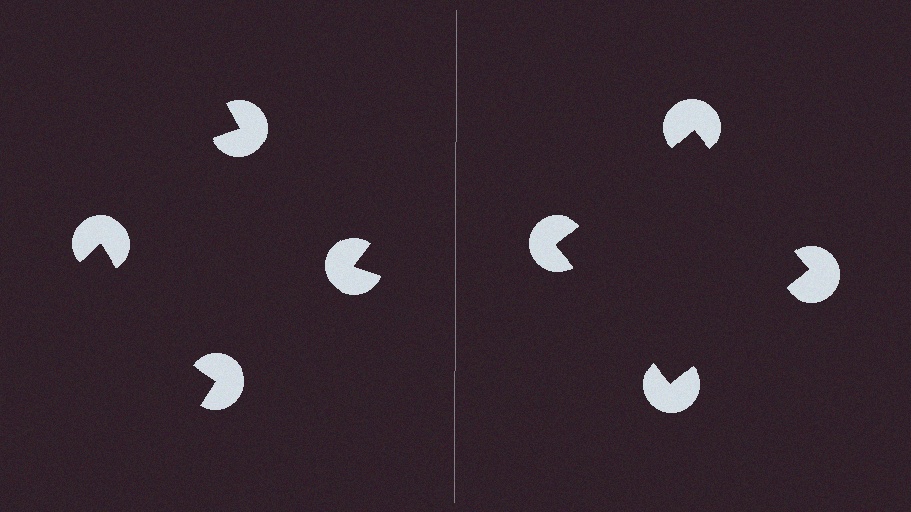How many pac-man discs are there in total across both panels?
8 — 4 on each side.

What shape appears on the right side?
An illusory square.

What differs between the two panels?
The pac-man discs are positioned identically on both sides; only the wedge orientations differ. On the right they align to a square; on the left they are misaligned.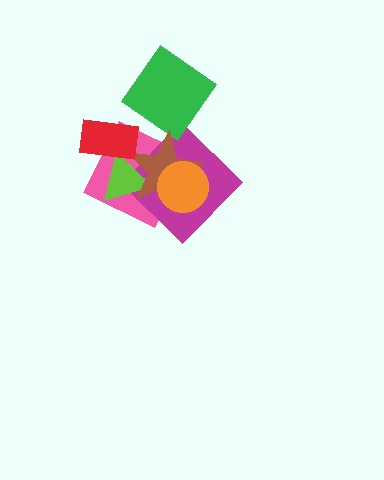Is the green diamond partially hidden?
Yes, it is partially covered by another shape.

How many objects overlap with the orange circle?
3 objects overlap with the orange circle.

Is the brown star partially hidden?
Yes, it is partially covered by another shape.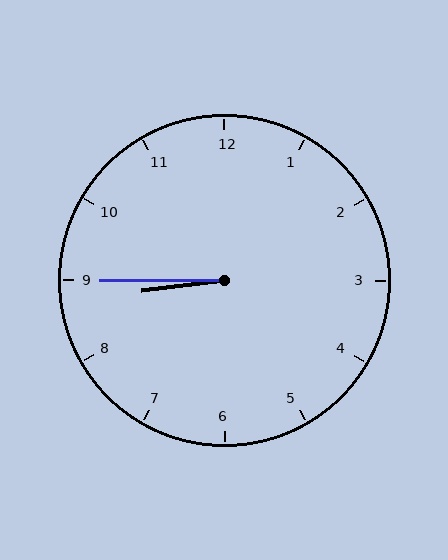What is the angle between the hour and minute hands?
Approximately 8 degrees.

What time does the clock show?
8:45.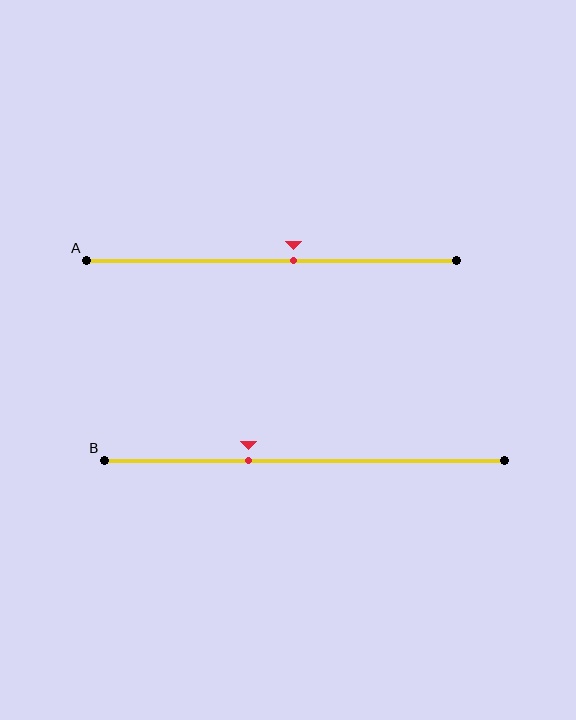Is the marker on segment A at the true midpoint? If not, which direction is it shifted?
No, the marker on segment A is shifted to the right by about 6% of the segment length.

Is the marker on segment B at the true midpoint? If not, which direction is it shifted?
No, the marker on segment B is shifted to the left by about 14% of the segment length.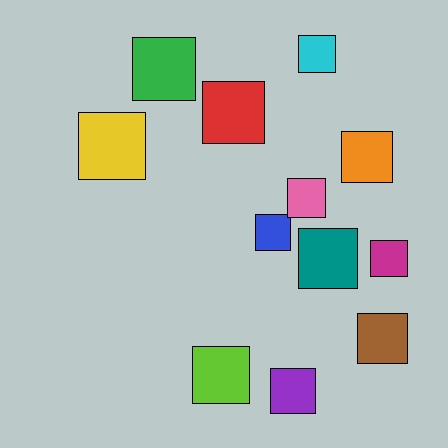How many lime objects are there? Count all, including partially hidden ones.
There is 1 lime object.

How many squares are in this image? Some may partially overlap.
There are 12 squares.